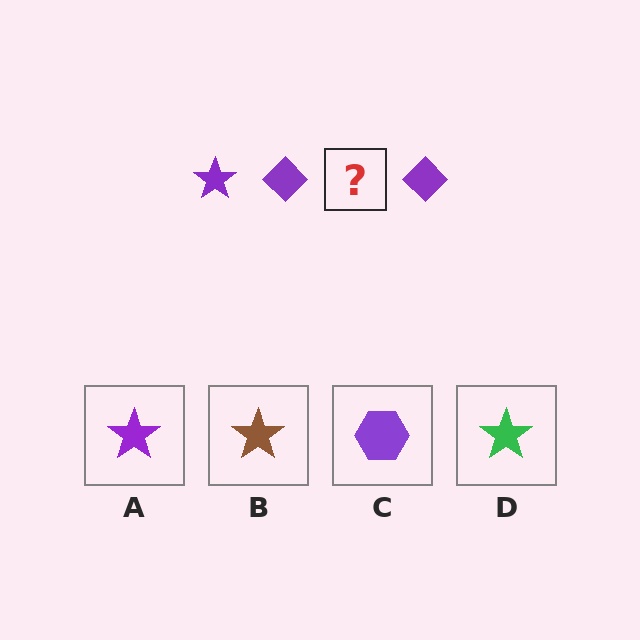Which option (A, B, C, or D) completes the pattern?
A.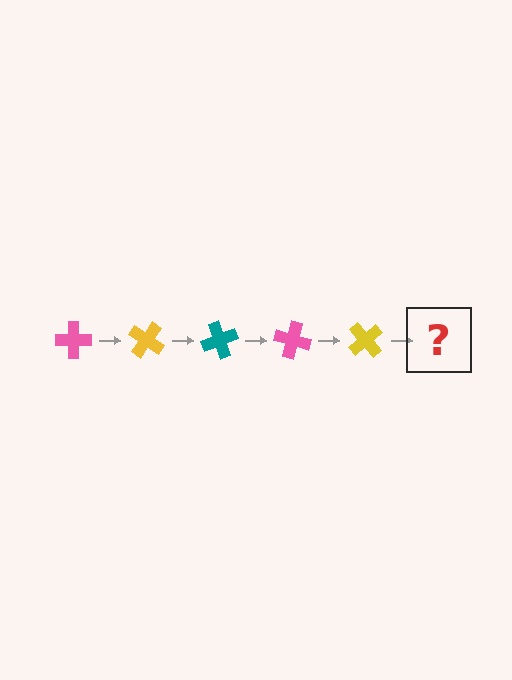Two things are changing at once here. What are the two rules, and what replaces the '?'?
The two rules are that it rotates 35 degrees each step and the color cycles through pink, yellow, and teal. The '?' should be a teal cross, rotated 175 degrees from the start.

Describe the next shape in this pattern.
It should be a teal cross, rotated 175 degrees from the start.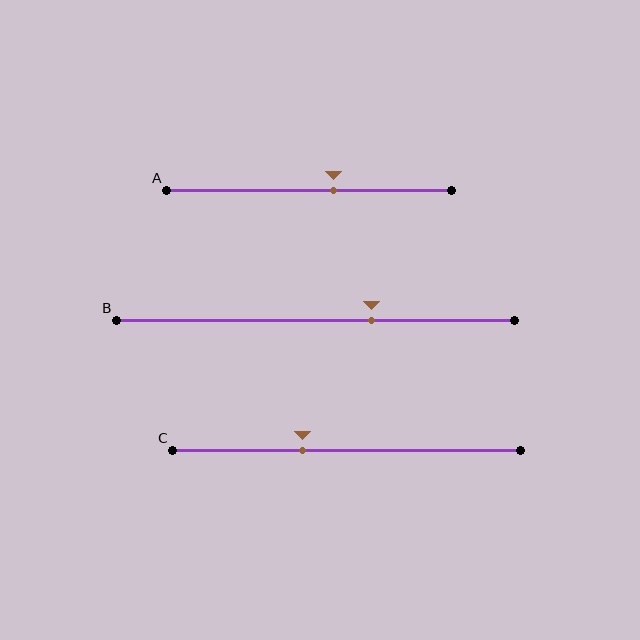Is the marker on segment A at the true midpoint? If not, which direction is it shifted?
No, the marker on segment A is shifted to the right by about 9% of the segment length.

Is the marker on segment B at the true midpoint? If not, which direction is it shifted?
No, the marker on segment B is shifted to the right by about 14% of the segment length.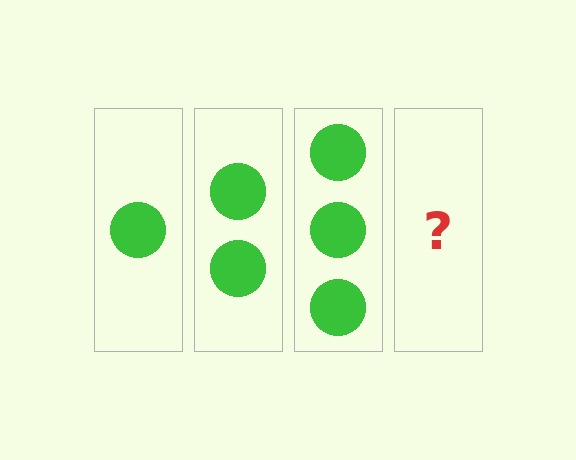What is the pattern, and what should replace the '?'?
The pattern is that each step adds one more circle. The '?' should be 4 circles.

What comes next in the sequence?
The next element should be 4 circles.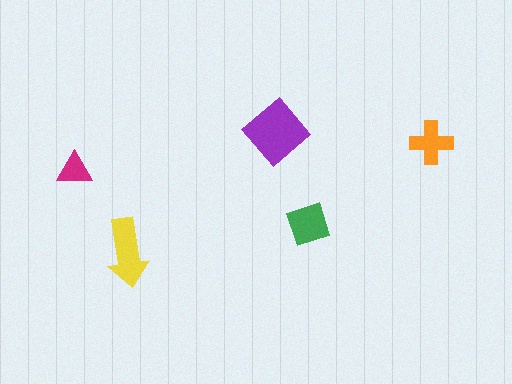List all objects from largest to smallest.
The purple diamond, the yellow arrow, the green diamond, the orange cross, the magenta triangle.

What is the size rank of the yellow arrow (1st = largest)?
2nd.